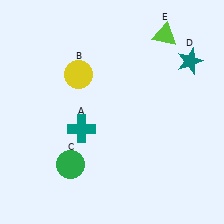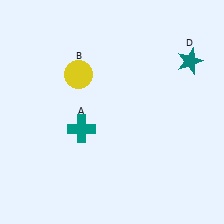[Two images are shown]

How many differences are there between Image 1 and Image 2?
There are 2 differences between the two images.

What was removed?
The lime triangle (E), the green circle (C) were removed in Image 2.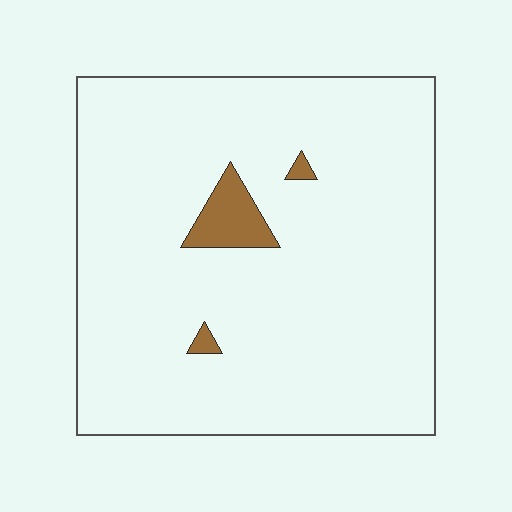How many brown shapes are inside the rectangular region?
3.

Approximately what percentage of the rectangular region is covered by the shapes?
Approximately 5%.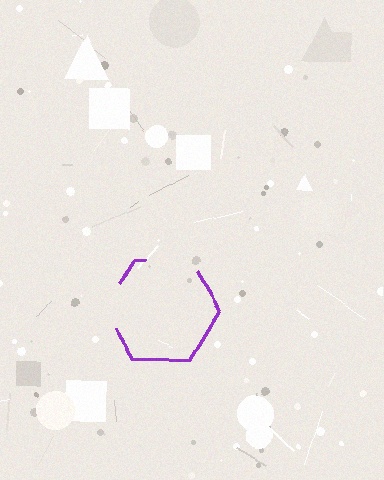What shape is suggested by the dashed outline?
The dashed outline suggests a hexagon.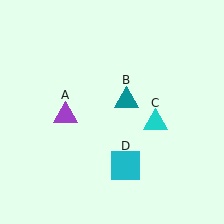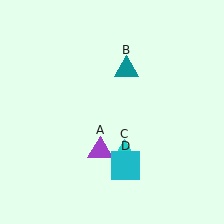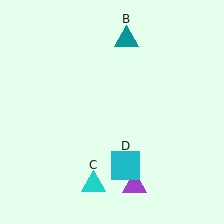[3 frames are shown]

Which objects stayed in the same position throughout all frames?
Cyan square (object D) remained stationary.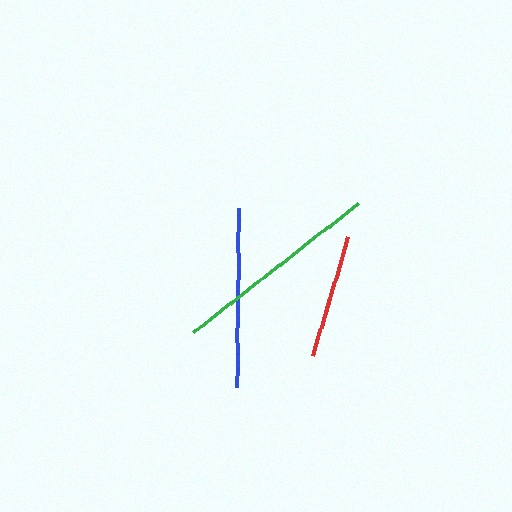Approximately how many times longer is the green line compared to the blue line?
The green line is approximately 1.2 times the length of the blue line.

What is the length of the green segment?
The green segment is approximately 209 pixels long.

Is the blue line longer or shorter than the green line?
The green line is longer than the blue line.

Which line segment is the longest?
The green line is the longest at approximately 209 pixels.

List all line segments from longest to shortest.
From longest to shortest: green, blue, red.